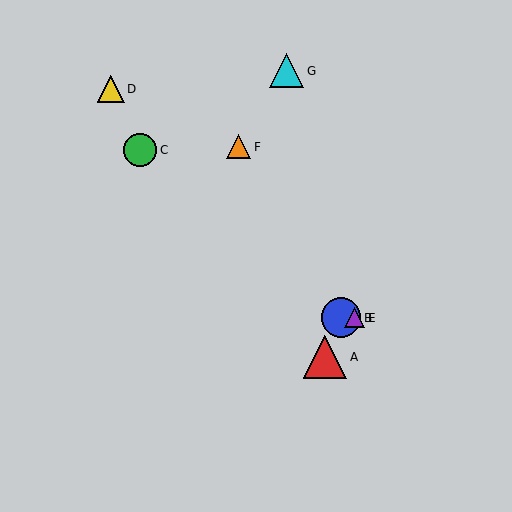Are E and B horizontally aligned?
Yes, both are at y≈318.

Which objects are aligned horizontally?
Objects B, E are aligned horizontally.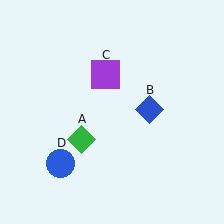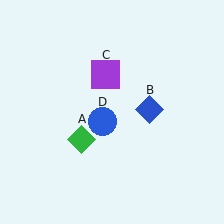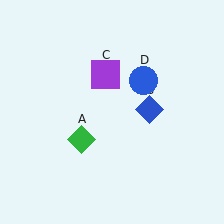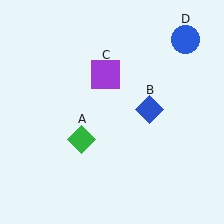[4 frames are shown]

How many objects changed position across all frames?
1 object changed position: blue circle (object D).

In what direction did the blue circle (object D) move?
The blue circle (object D) moved up and to the right.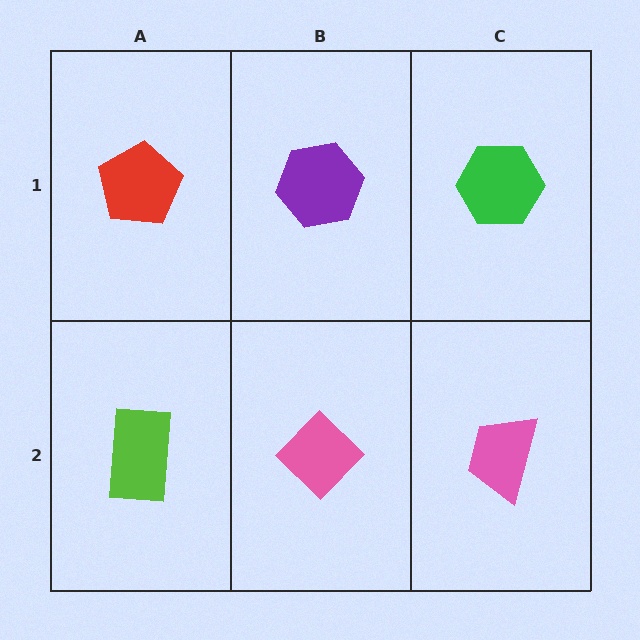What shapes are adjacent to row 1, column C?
A pink trapezoid (row 2, column C), a purple hexagon (row 1, column B).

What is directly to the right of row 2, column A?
A pink diamond.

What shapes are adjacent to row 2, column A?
A red pentagon (row 1, column A), a pink diamond (row 2, column B).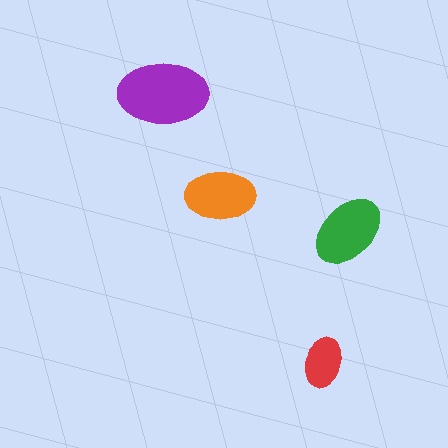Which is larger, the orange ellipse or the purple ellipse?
The purple one.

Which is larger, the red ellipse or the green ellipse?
The green one.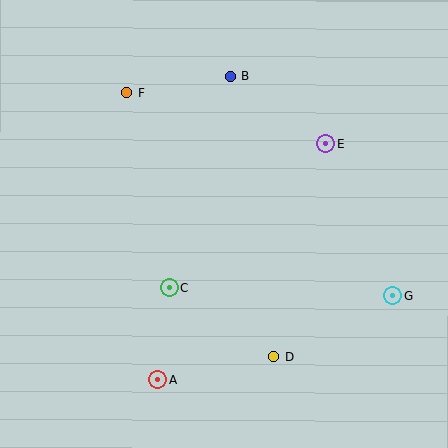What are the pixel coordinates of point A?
Point A is at (158, 380).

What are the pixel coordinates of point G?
Point G is at (392, 295).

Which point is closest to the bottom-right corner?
Point G is closest to the bottom-right corner.